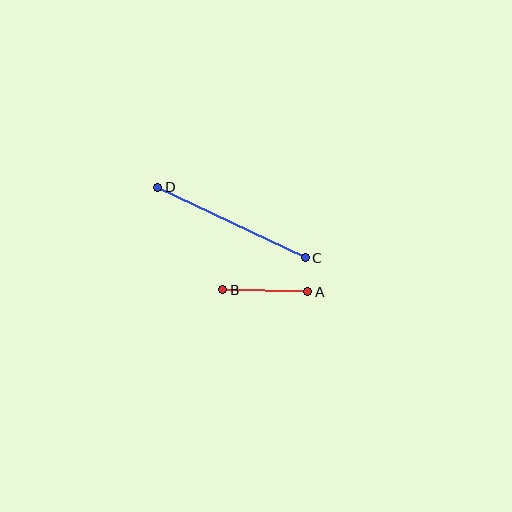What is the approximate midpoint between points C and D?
The midpoint is at approximately (232, 222) pixels.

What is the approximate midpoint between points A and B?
The midpoint is at approximately (265, 291) pixels.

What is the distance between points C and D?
The distance is approximately 163 pixels.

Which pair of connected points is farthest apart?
Points C and D are farthest apart.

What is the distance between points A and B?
The distance is approximately 85 pixels.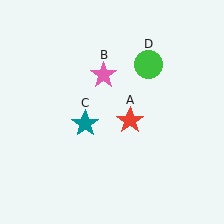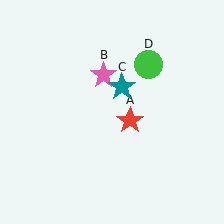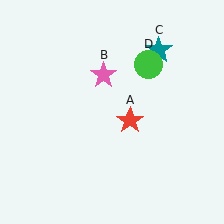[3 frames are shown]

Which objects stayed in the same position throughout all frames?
Red star (object A) and pink star (object B) and green circle (object D) remained stationary.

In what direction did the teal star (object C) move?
The teal star (object C) moved up and to the right.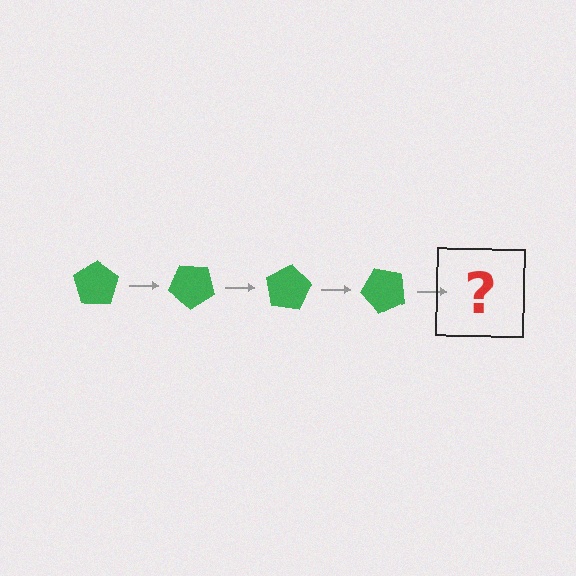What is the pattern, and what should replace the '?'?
The pattern is that the pentagon rotates 40 degrees each step. The '?' should be a green pentagon rotated 160 degrees.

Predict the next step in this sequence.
The next step is a green pentagon rotated 160 degrees.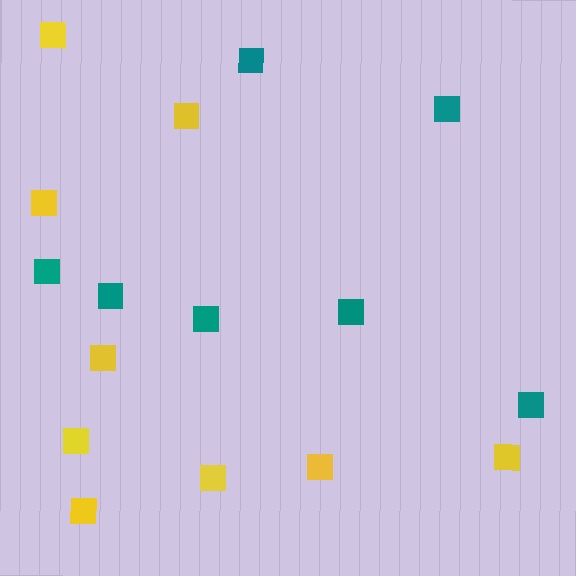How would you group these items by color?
There are 2 groups: one group of teal squares (7) and one group of yellow squares (9).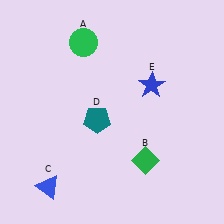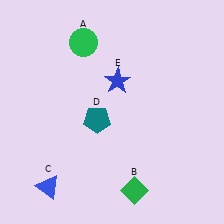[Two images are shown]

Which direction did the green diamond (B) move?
The green diamond (B) moved down.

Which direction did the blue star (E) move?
The blue star (E) moved left.